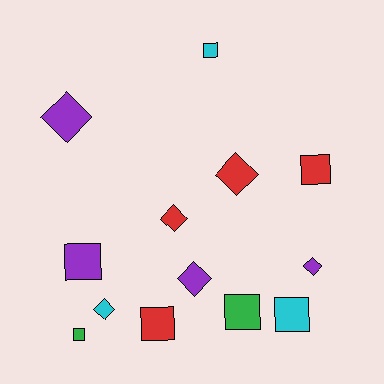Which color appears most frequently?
Purple, with 4 objects.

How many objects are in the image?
There are 13 objects.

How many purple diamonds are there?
There are 3 purple diamonds.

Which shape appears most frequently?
Square, with 7 objects.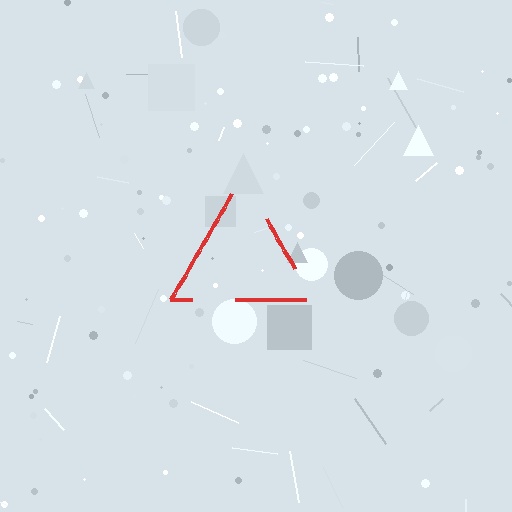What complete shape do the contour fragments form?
The contour fragments form a triangle.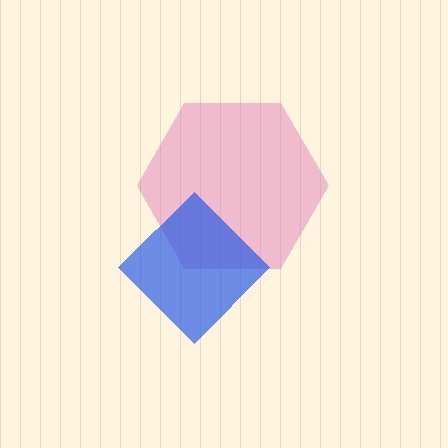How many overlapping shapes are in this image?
There are 2 overlapping shapes in the image.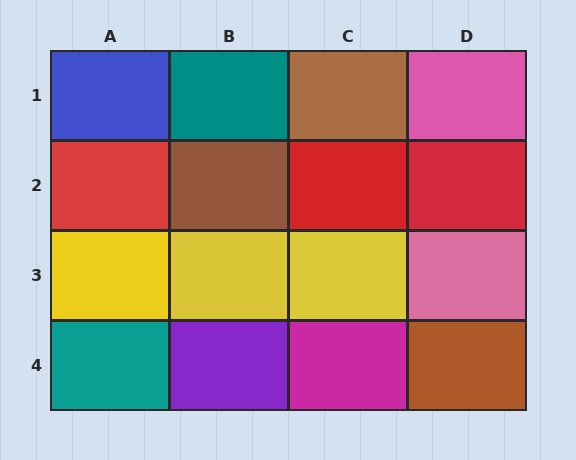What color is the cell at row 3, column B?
Yellow.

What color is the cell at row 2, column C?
Red.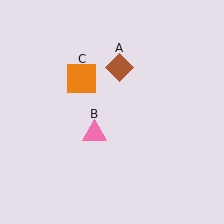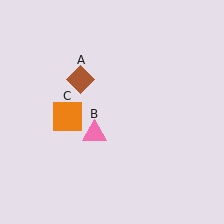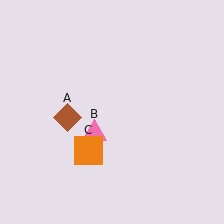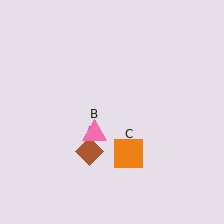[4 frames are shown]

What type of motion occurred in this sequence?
The brown diamond (object A), orange square (object C) rotated counterclockwise around the center of the scene.